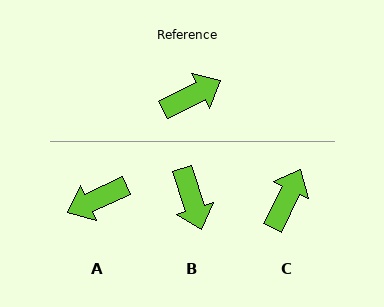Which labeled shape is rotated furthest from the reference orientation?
A, about 178 degrees away.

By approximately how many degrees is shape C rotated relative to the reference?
Approximately 37 degrees counter-clockwise.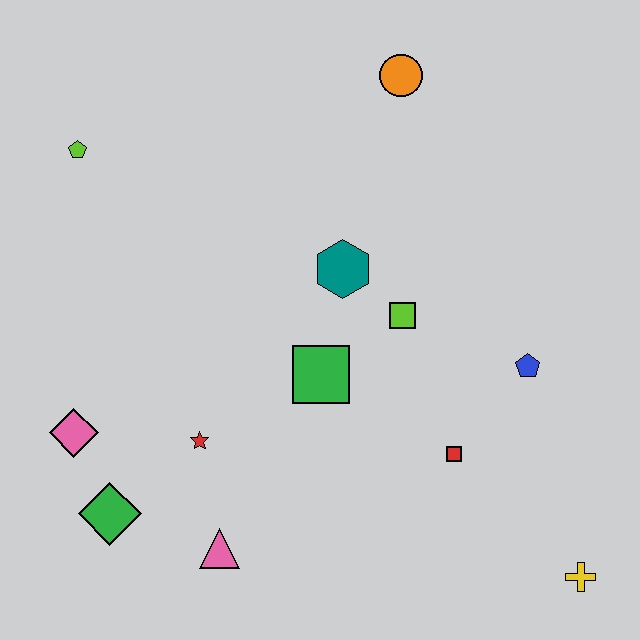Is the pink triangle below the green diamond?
Yes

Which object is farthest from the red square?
The lime pentagon is farthest from the red square.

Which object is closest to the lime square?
The teal hexagon is closest to the lime square.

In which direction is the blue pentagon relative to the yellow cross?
The blue pentagon is above the yellow cross.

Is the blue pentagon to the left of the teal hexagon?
No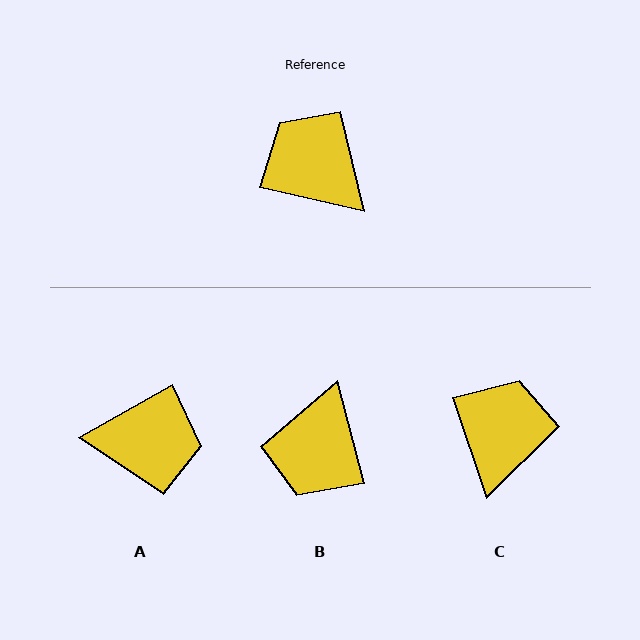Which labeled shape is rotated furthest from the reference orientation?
A, about 138 degrees away.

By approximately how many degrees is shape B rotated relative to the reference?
Approximately 117 degrees counter-clockwise.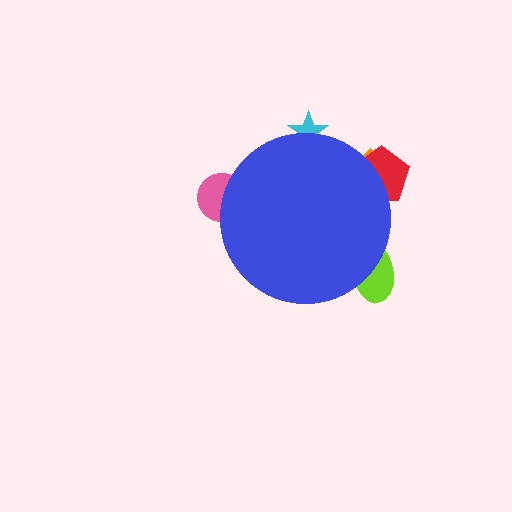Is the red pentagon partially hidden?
Yes, the red pentagon is partially hidden behind the blue circle.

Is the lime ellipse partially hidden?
Yes, the lime ellipse is partially hidden behind the blue circle.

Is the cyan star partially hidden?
Yes, the cyan star is partially hidden behind the blue circle.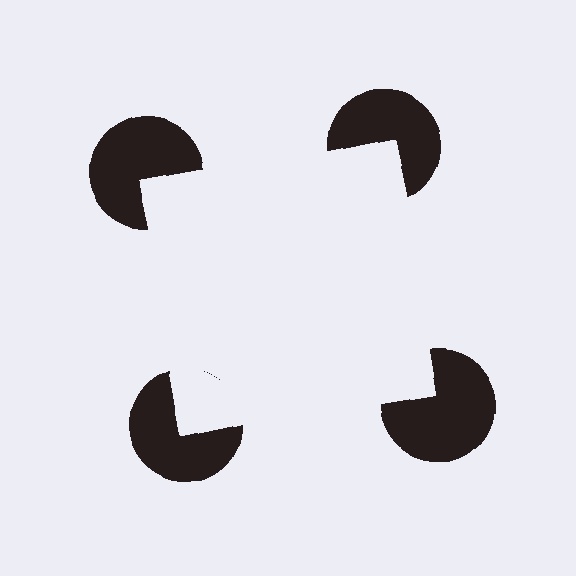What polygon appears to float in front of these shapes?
An illusory square — its edges are inferred from the aligned wedge cuts in the pac-man discs, not physically drawn.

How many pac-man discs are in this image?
There are 4 — one at each vertex of the illusory square.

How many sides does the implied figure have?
4 sides.